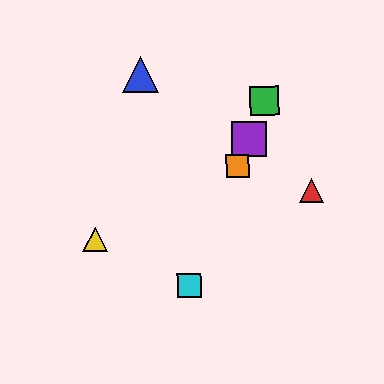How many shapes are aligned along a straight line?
4 shapes (the green square, the purple square, the orange square, the cyan square) are aligned along a straight line.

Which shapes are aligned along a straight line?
The green square, the purple square, the orange square, the cyan square are aligned along a straight line.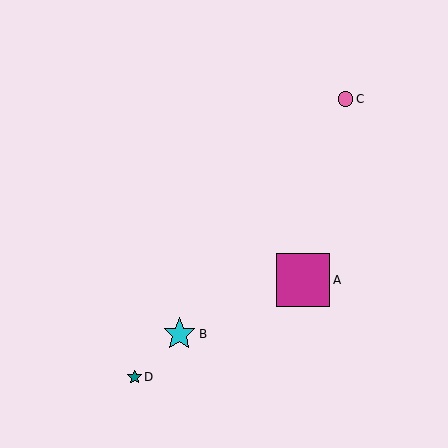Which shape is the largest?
The magenta square (labeled A) is the largest.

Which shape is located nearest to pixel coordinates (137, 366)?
The teal star (labeled D) at (134, 377) is nearest to that location.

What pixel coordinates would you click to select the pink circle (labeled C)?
Click at (345, 99) to select the pink circle C.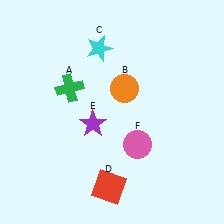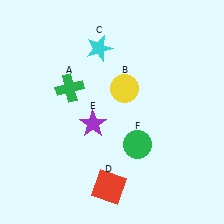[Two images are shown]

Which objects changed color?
B changed from orange to yellow. F changed from pink to green.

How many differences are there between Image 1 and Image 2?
There are 2 differences between the two images.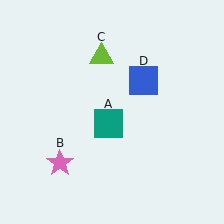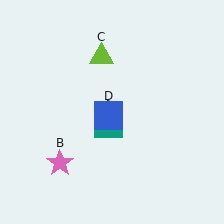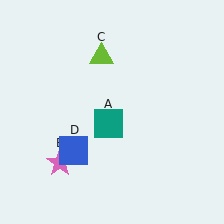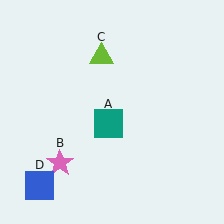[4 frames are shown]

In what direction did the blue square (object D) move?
The blue square (object D) moved down and to the left.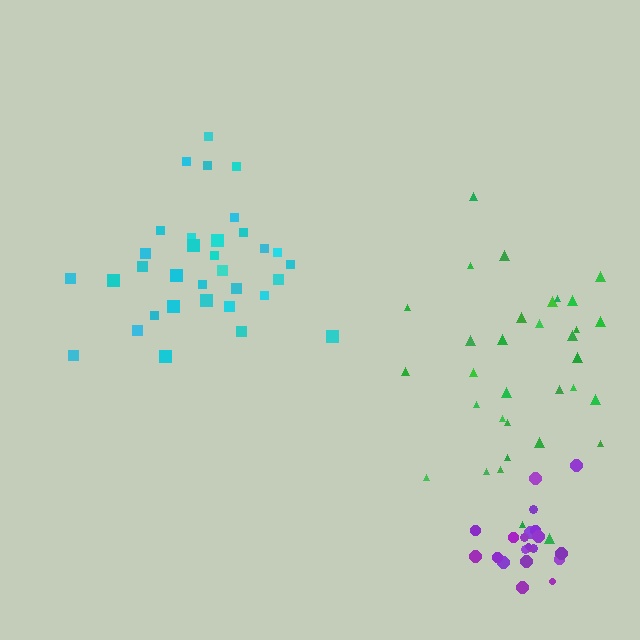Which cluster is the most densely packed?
Purple.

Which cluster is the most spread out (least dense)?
Green.